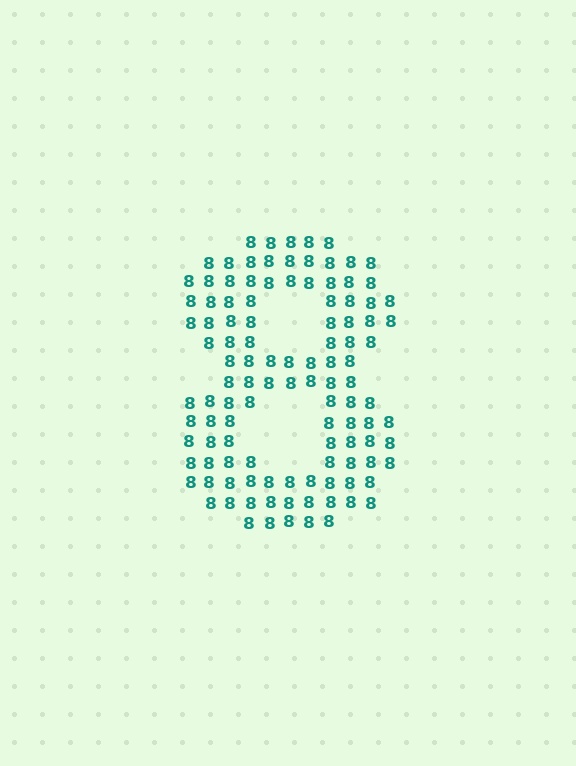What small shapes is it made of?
It is made of small digit 8's.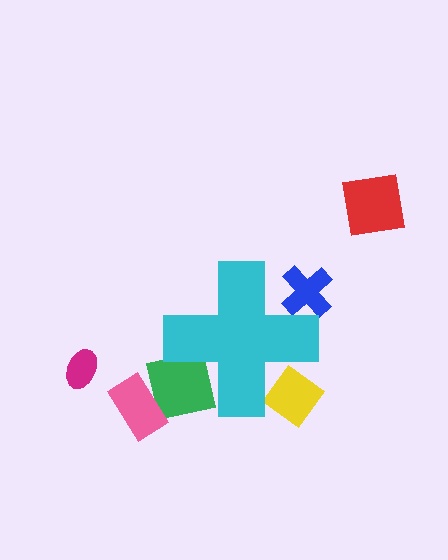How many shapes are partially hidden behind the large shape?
3 shapes are partially hidden.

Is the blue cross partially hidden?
Yes, the blue cross is partially hidden behind the cyan cross.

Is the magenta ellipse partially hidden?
No, the magenta ellipse is fully visible.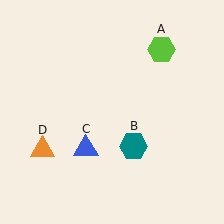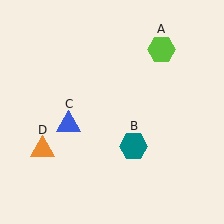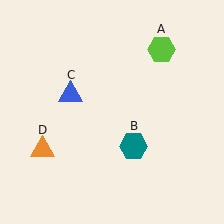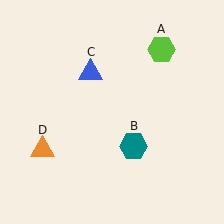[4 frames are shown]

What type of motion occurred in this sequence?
The blue triangle (object C) rotated clockwise around the center of the scene.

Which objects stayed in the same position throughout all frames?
Lime hexagon (object A) and teal hexagon (object B) and orange triangle (object D) remained stationary.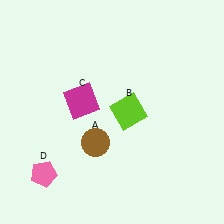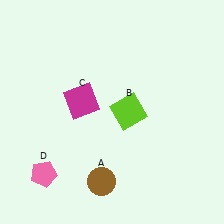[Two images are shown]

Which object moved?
The brown circle (A) moved down.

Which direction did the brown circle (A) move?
The brown circle (A) moved down.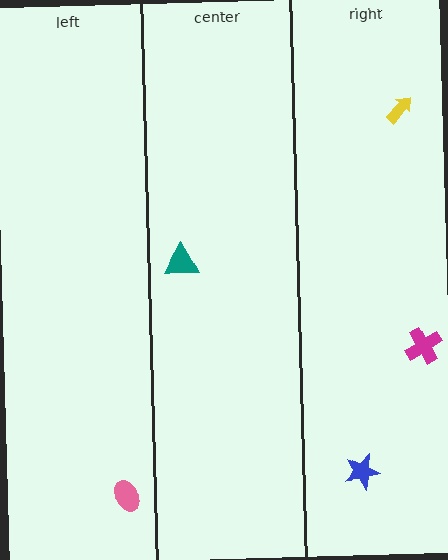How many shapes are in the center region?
1.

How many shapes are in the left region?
1.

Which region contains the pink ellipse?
The left region.